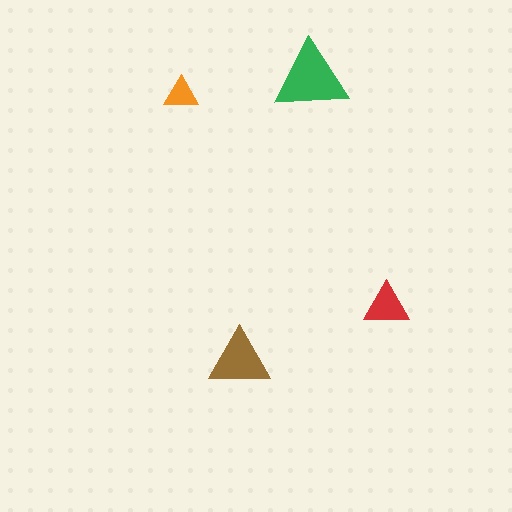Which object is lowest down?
The brown triangle is bottommost.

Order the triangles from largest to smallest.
the green one, the brown one, the red one, the orange one.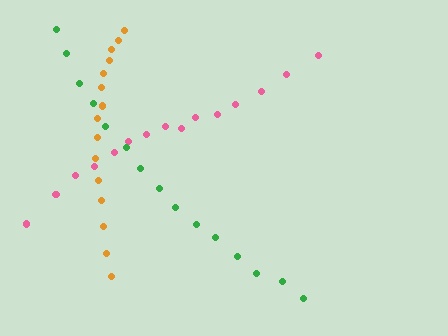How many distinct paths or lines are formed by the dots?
There are 3 distinct paths.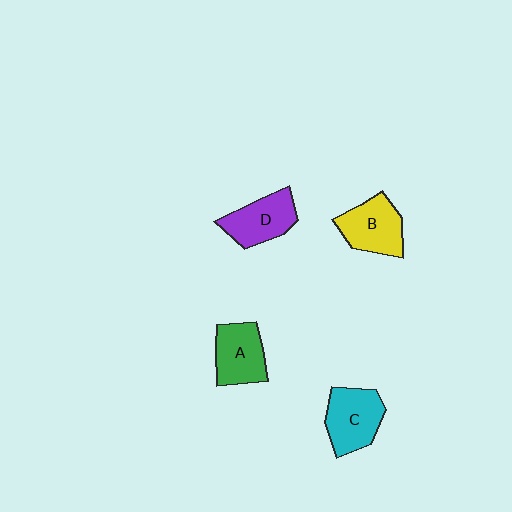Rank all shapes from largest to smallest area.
From largest to smallest: C (cyan), B (yellow), D (purple), A (green).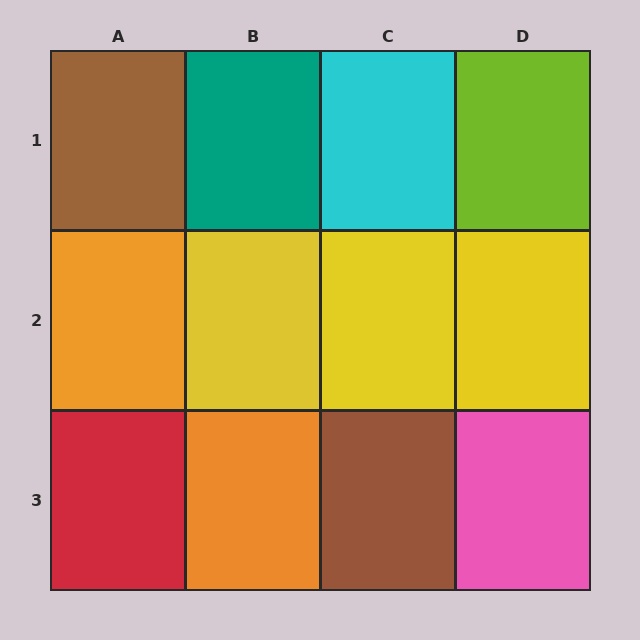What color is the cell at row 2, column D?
Yellow.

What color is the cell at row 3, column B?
Orange.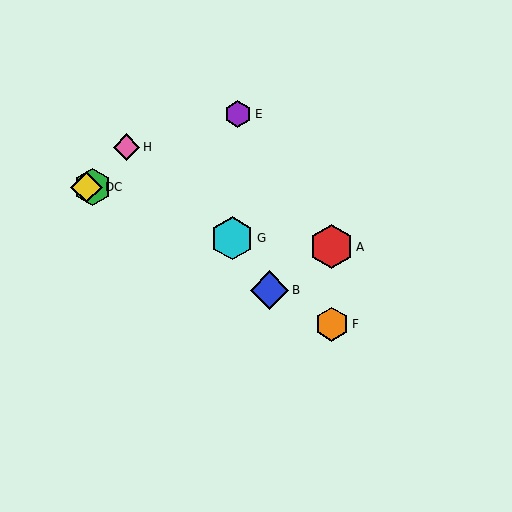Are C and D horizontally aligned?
Yes, both are at y≈187.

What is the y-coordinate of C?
Object C is at y≈187.